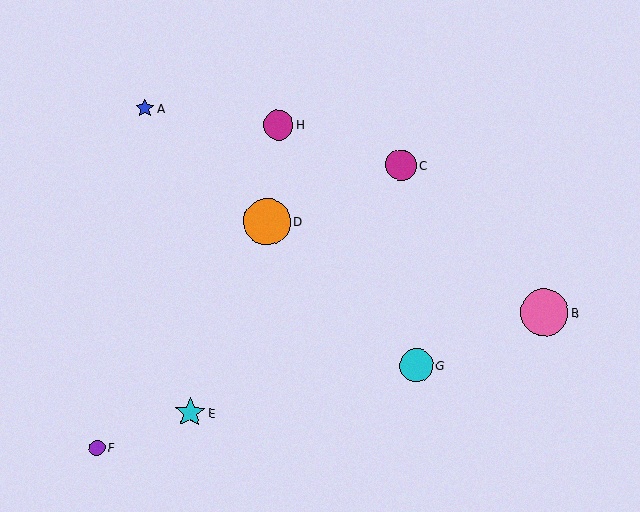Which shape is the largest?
The pink circle (labeled B) is the largest.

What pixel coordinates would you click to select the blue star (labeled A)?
Click at (145, 108) to select the blue star A.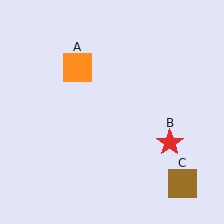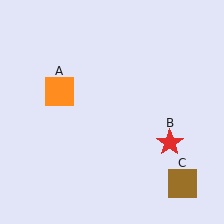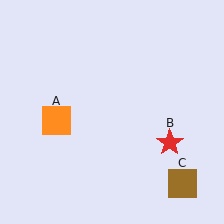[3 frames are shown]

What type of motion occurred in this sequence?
The orange square (object A) rotated counterclockwise around the center of the scene.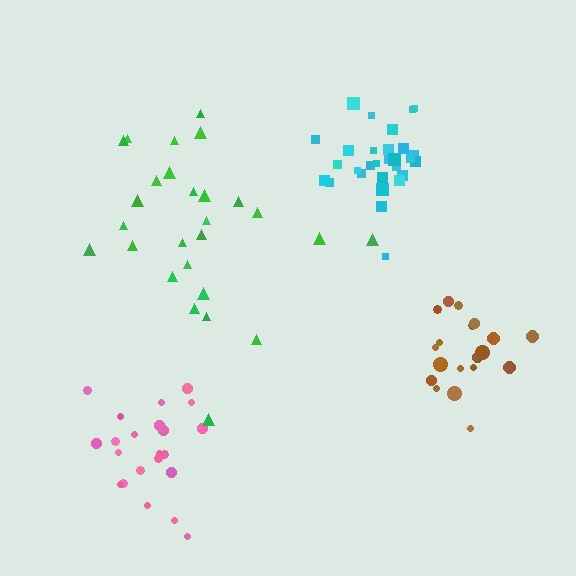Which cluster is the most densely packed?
Cyan.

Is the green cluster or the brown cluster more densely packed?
Brown.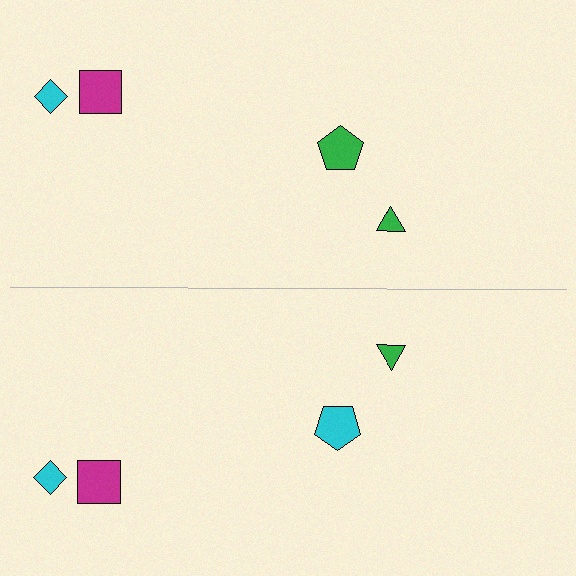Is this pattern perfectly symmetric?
No, the pattern is not perfectly symmetric. The cyan pentagon on the bottom side breaks the symmetry — its mirror counterpart is green.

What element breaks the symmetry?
The cyan pentagon on the bottom side breaks the symmetry — its mirror counterpart is green.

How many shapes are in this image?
There are 8 shapes in this image.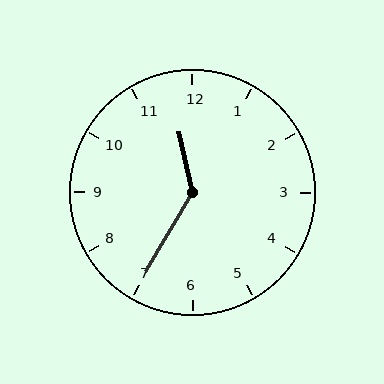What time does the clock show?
11:35.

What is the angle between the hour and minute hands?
Approximately 138 degrees.